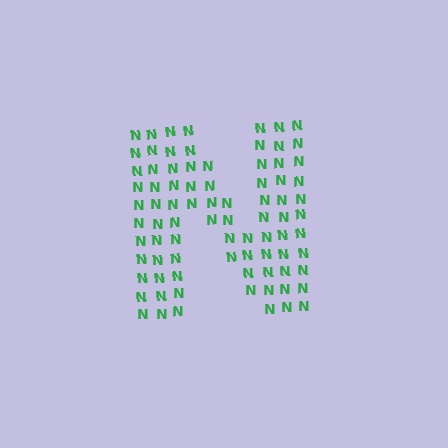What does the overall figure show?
The overall figure shows the letter N.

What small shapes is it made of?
It is made of small letter N's.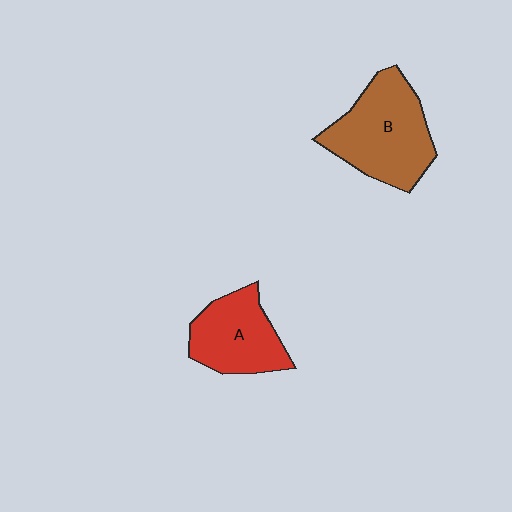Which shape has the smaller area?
Shape A (red).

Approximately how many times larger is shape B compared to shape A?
Approximately 1.4 times.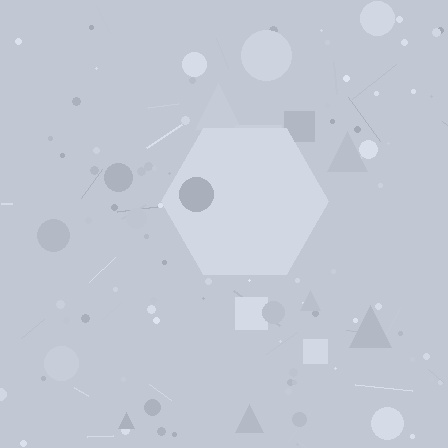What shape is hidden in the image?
A hexagon is hidden in the image.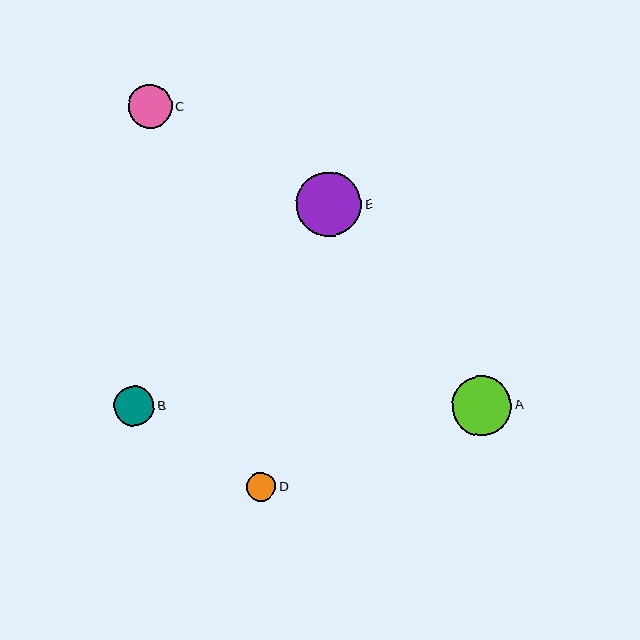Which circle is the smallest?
Circle D is the smallest with a size of approximately 29 pixels.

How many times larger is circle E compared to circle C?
Circle E is approximately 1.5 times the size of circle C.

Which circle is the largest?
Circle E is the largest with a size of approximately 65 pixels.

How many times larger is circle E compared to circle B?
Circle E is approximately 1.6 times the size of circle B.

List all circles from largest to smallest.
From largest to smallest: E, A, C, B, D.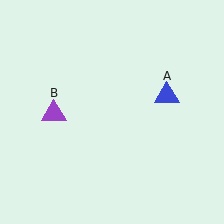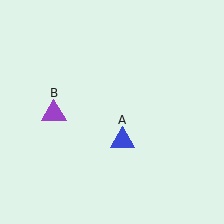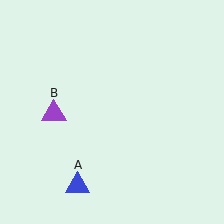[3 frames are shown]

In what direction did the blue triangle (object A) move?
The blue triangle (object A) moved down and to the left.